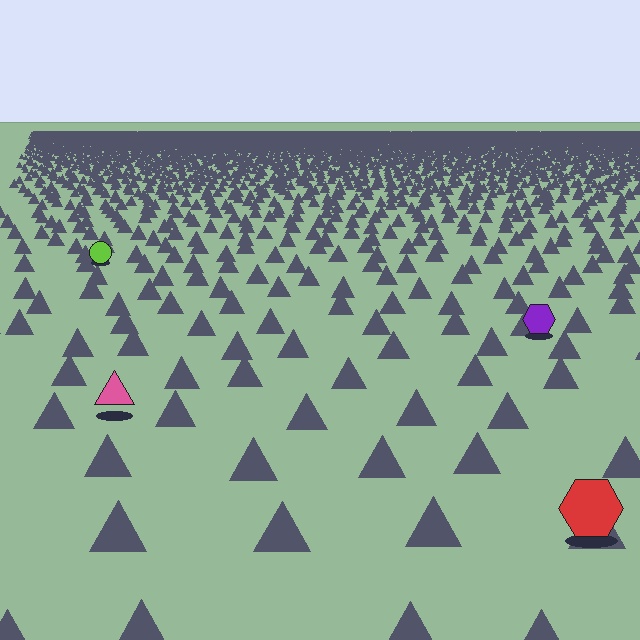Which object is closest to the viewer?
The red hexagon is closest. The texture marks near it are larger and more spread out.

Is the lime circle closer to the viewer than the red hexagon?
No. The red hexagon is closer — you can tell from the texture gradient: the ground texture is coarser near it.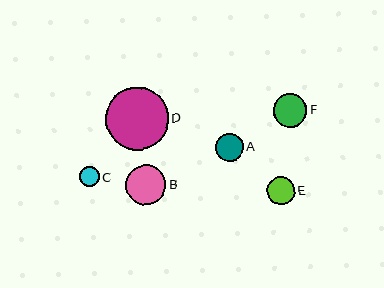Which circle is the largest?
Circle D is the largest with a size of approximately 63 pixels.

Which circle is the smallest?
Circle C is the smallest with a size of approximately 20 pixels.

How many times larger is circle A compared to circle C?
Circle A is approximately 1.4 times the size of circle C.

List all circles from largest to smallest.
From largest to smallest: D, B, F, A, E, C.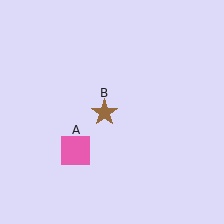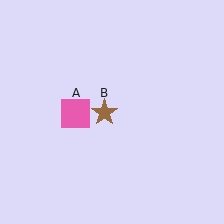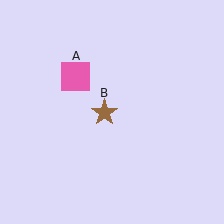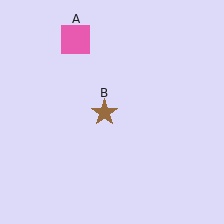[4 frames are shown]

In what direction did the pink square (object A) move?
The pink square (object A) moved up.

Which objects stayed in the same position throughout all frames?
Brown star (object B) remained stationary.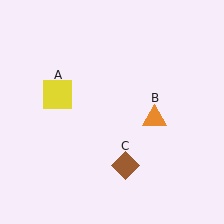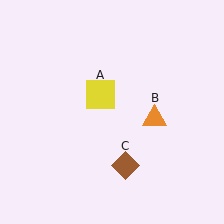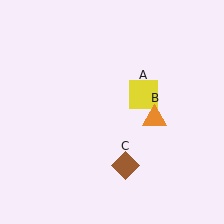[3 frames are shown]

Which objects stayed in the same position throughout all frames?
Orange triangle (object B) and brown diamond (object C) remained stationary.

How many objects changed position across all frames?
1 object changed position: yellow square (object A).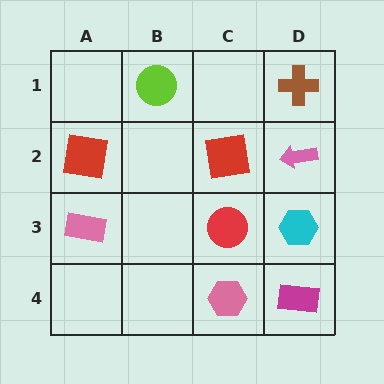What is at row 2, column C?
A red square.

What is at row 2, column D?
A pink arrow.